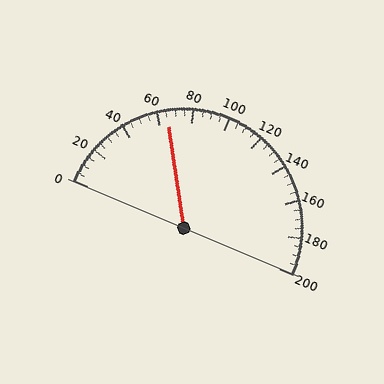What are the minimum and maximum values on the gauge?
The gauge ranges from 0 to 200.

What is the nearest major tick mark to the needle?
The nearest major tick mark is 60.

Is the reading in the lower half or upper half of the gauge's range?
The reading is in the lower half of the range (0 to 200).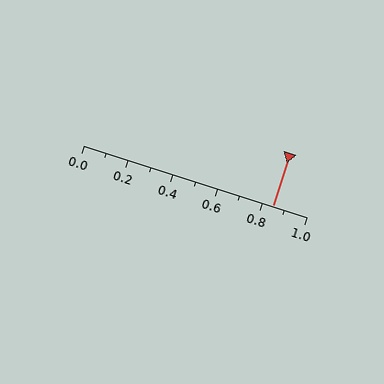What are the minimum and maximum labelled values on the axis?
The axis runs from 0.0 to 1.0.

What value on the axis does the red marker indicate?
The marker indicates approximately 0.85.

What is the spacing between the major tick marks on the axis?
The major ticks are spaced 0.2 apart.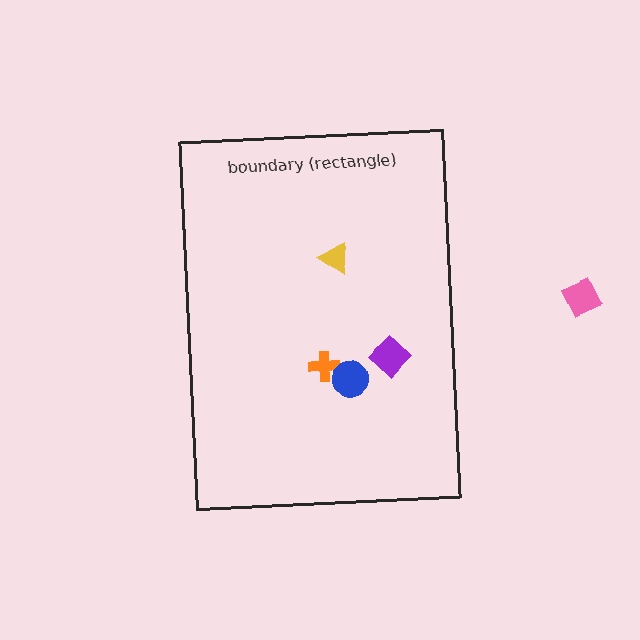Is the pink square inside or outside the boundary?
Outside.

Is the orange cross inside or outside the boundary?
Inside.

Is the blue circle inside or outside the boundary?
Inside.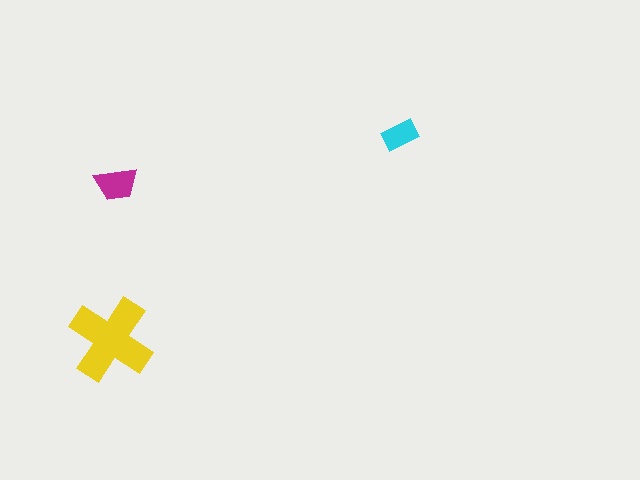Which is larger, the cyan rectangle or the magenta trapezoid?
The magenta trapezoid.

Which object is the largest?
The yellow cross.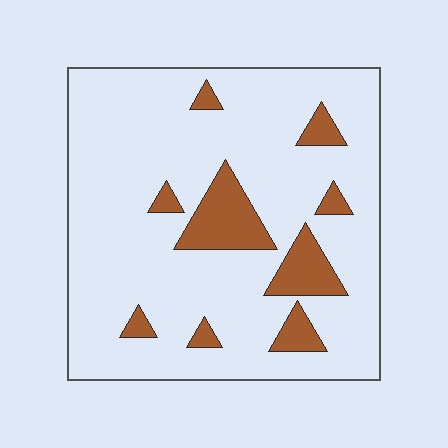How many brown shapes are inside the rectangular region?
9.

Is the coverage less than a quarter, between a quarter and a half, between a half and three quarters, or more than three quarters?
Less than a quarter.